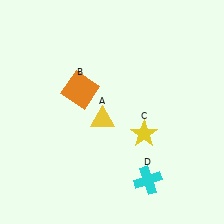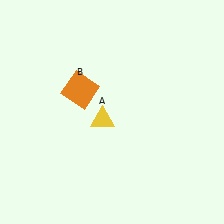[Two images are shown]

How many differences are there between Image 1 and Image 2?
There are 2 differences between the two images.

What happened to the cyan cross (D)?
The cyan cross (D) was removed in Image 2. It was in the bottom-right area of Image 1.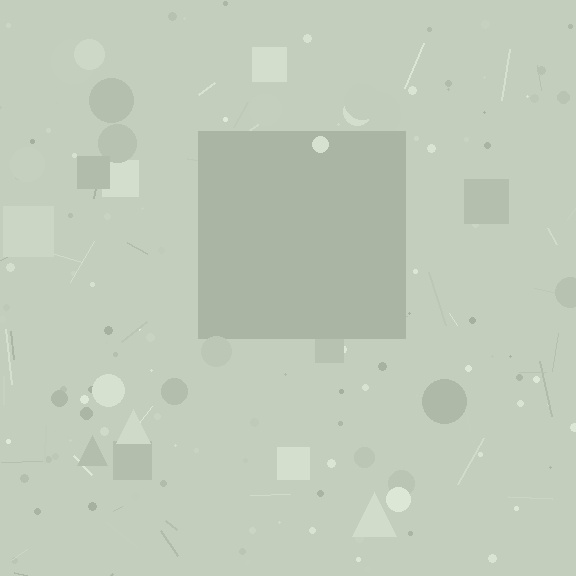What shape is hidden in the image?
A square is hidden in the image.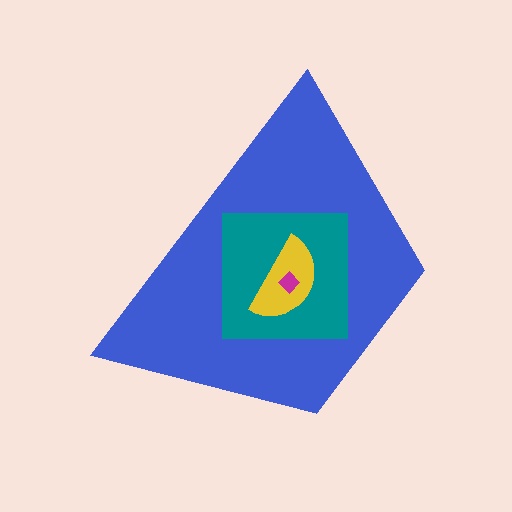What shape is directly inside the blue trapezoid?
The teal square.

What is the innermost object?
The magenta diamond.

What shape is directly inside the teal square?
The yellow semicircle.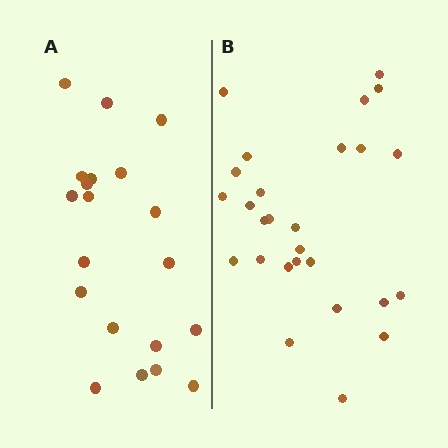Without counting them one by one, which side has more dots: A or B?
Region B (the right region) has more dots.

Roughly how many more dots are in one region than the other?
Region B has roughly 8 or so more dots than region A.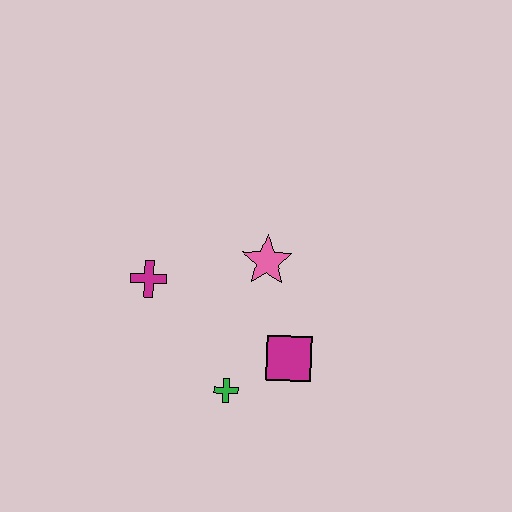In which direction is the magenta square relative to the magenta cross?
The magenta square is to the right of the magenta cross.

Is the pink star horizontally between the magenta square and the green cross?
Yes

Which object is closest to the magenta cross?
The pink star is closest to the magenta cross.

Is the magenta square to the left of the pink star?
No